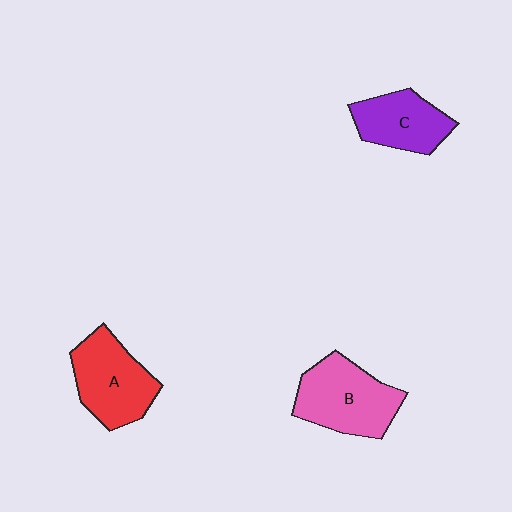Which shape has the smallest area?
Shape C (purple).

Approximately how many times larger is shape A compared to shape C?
Approximately 1.2 times.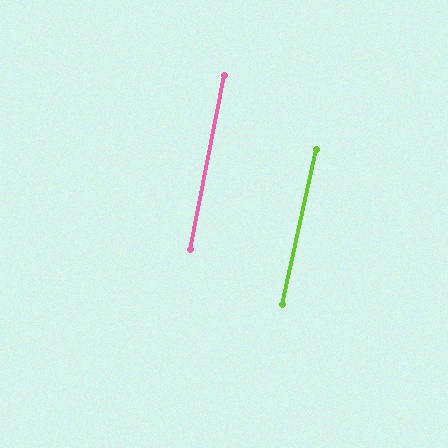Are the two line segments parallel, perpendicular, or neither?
Parallel — their directions differ by only 1.4°.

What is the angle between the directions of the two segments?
Approximately 1 degree.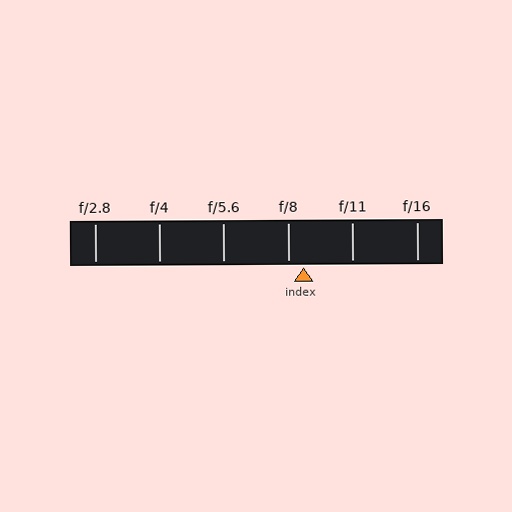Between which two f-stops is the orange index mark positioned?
The index mark is between f/8 and f/11.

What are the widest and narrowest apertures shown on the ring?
The widest aperture shown is f/2.8 and the narrowest is f/16.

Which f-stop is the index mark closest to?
The index mark is closest to f/8.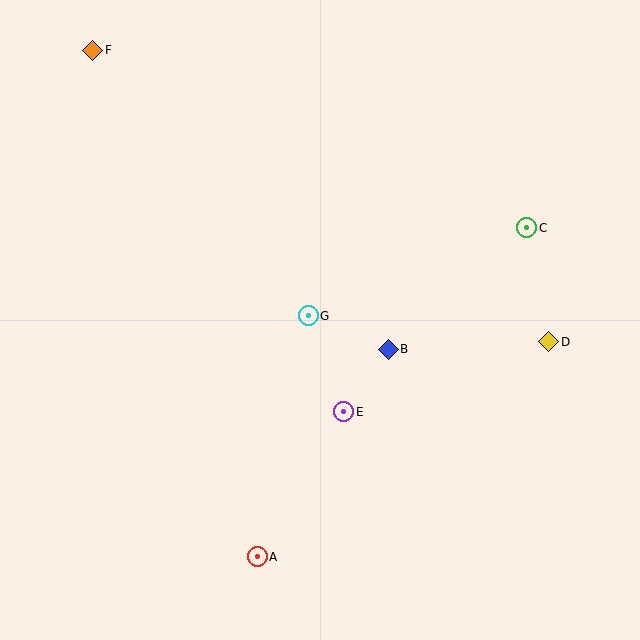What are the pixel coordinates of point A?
Point A is at (257, 557).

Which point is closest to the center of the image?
Point G at (308, 316) is closest to the center.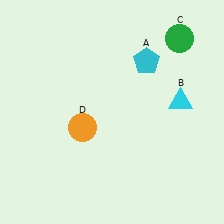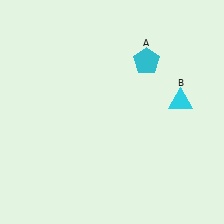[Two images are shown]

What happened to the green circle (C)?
The green circle (C) was removed in Image 2. It was in the top-right area of Image 1.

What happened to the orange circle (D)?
The orange circle (D) was removed in Image 2. It was in the bottom-left area of Image 1.